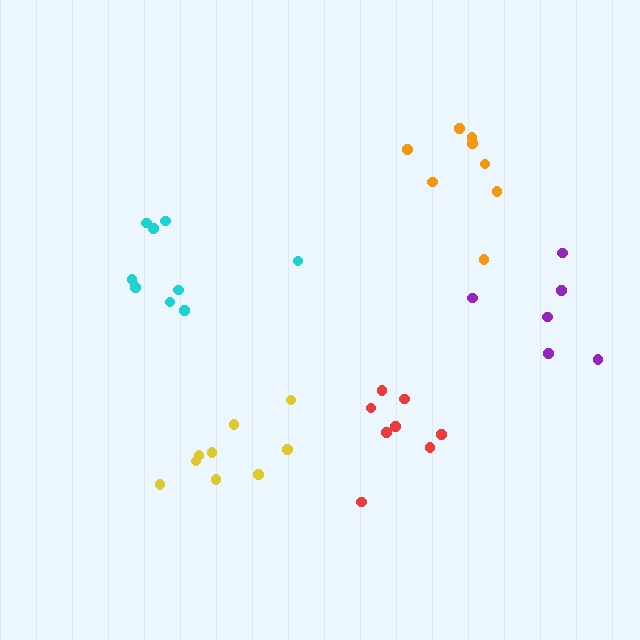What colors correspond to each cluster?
The clusters are colored: cyan, yellow, orange, purple, red.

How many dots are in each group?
Group 1: 9 dots, Group 2: 9 dots, Group 3: 8 dots, Group 4: 6 dots, Group 5: 8 dots (40 total).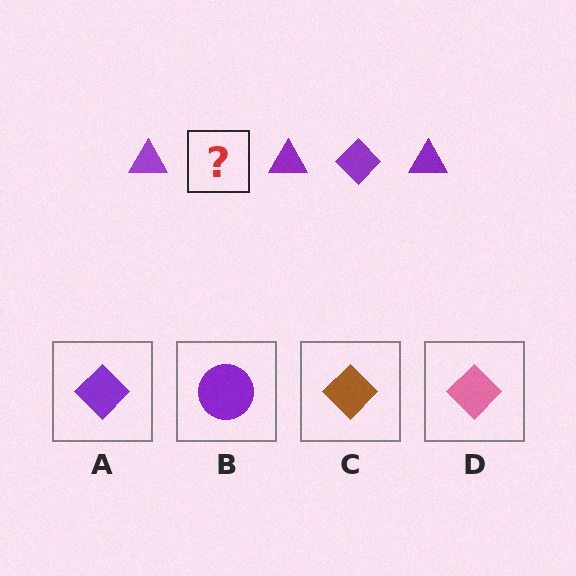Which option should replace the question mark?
Option A.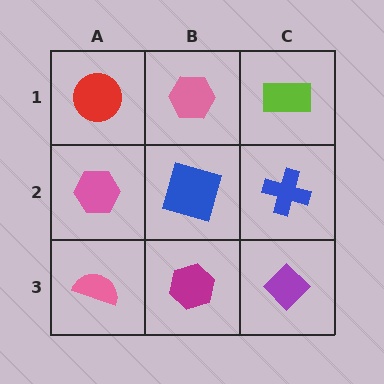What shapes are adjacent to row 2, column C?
A lime rectangle (row 1, column C), a purple diamond (row 3, column C), a blue square (row 2, column B).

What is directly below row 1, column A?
A pink hexagon.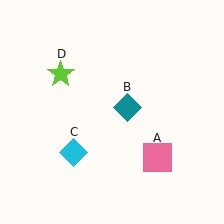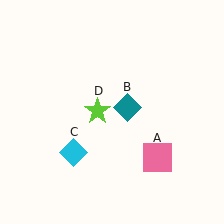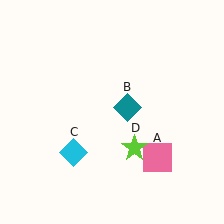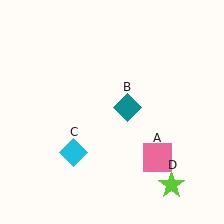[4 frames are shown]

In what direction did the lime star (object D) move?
The lime star (object D) moved down and to the right.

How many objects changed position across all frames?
1 object changed position: lime star (object D).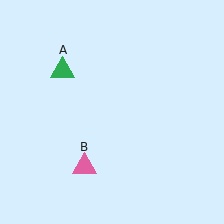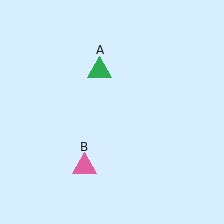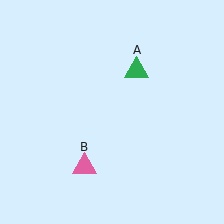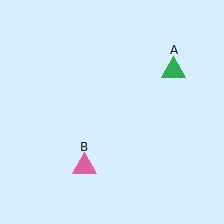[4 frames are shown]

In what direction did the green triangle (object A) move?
The green triangle (object A) moved right.